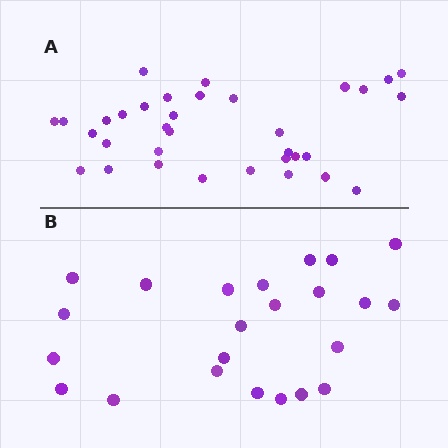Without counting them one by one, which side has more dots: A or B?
Region A (the top region) has more dots.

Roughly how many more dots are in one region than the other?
Region A has roughly 12 or so more dots than region B.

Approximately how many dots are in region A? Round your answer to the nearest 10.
About 30 dots. (The exact count is 34, which rounds to 30.)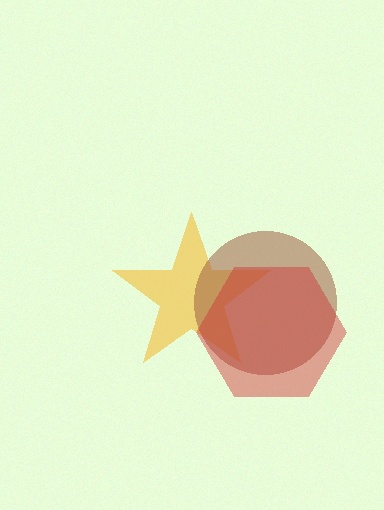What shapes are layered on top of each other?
The layered shapes are: a yellow star, a brown circle, a red hexagon.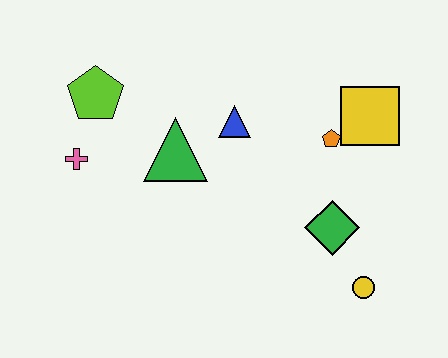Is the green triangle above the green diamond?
Yes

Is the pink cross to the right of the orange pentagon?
No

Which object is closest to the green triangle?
The blue triangle is closest to the green triangle.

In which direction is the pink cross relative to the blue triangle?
The pink cross is to the left of the blue triangle.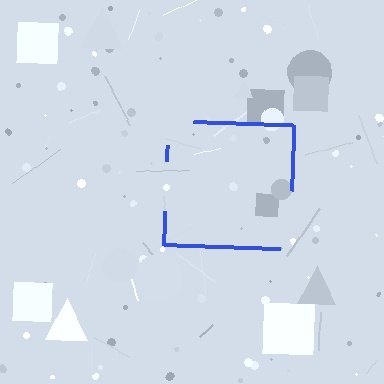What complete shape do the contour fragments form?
The contour fragments form a square.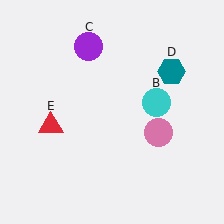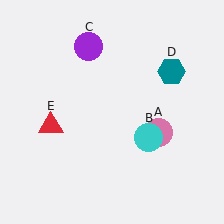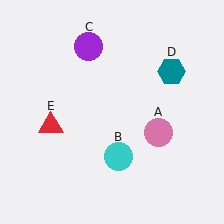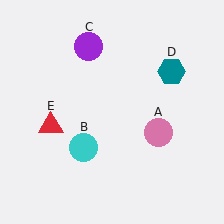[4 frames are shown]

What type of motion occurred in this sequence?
The cyan circle (object B) rotated clockwise around the center of the scene.